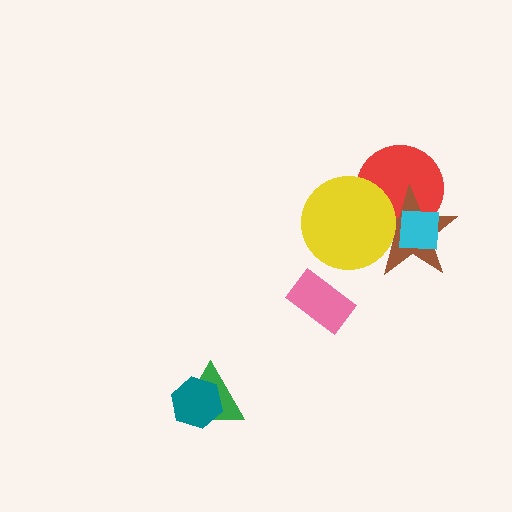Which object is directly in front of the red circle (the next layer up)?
The brown star is directly in front of the red circle.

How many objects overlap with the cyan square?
2 objects overlap with the cyan square.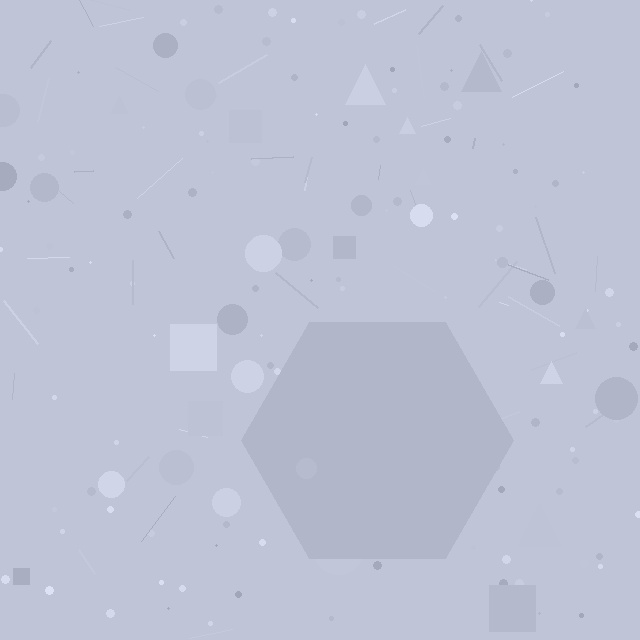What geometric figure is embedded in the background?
A hexagon is embedded in the background.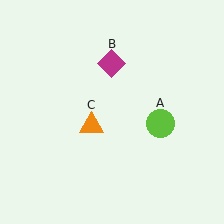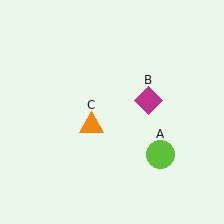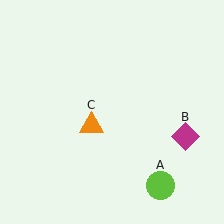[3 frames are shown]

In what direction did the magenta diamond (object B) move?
The magenta diamond (object B) moved down and to the right.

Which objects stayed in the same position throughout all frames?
Orange triangle (object C) remained stationary.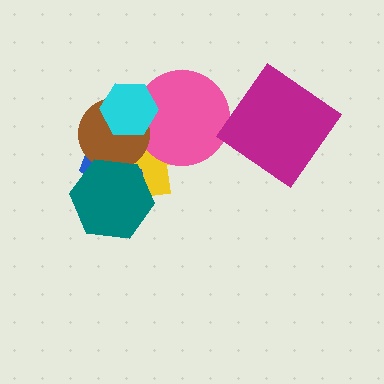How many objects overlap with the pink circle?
3 objects overlap with the pink circle.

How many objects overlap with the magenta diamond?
0 objects overlap with the magenta diamond.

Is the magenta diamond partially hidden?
No, no other shape covers it.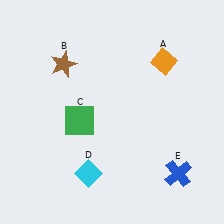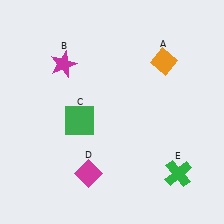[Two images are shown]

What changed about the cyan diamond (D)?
In Image 1, D is cyan. In Image 2, it changed to magenta.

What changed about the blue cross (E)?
In Image 1, E is blue. In Image 2, it changed to green.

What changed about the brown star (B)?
In Image 1, B is brown. In Image 2, it changed to magenta.